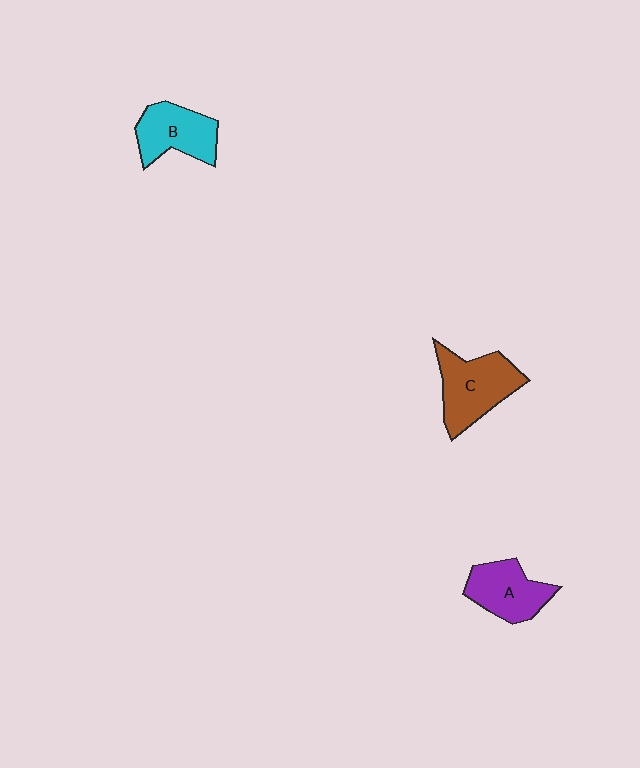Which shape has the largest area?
Shape C (brown).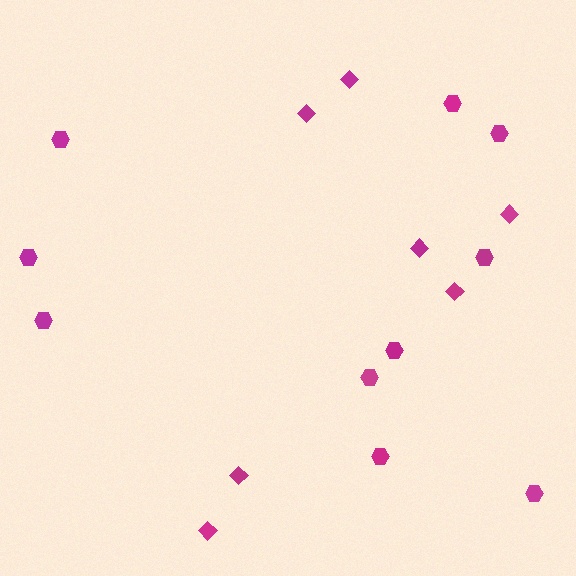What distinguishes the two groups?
There are 2 groups: one group of diamonds (7) and one group of hexagons (10).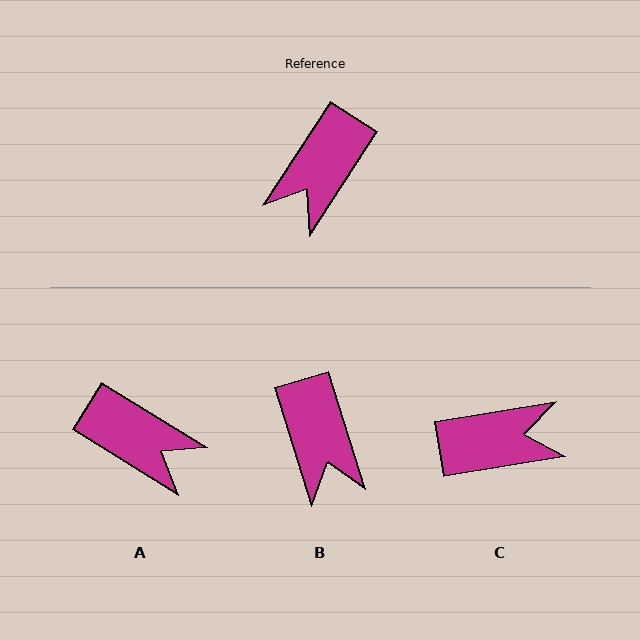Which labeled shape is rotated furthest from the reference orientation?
C, about 132 degrees away.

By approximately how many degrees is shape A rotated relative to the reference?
Approximately 91 degrees counter-clockwise.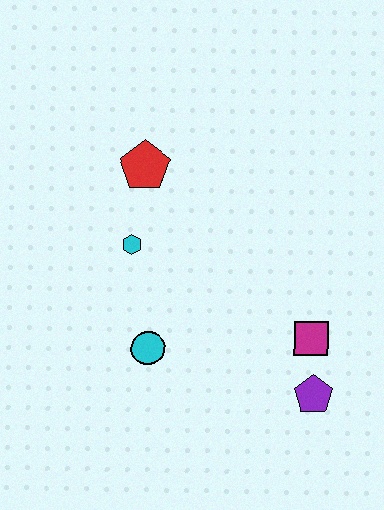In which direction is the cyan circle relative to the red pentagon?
The cyan circle is below the red pentagon.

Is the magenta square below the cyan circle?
No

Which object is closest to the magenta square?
The purple pentagon is closest to the magenta square.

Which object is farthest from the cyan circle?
The red pentagon is farthest from the cyan circle.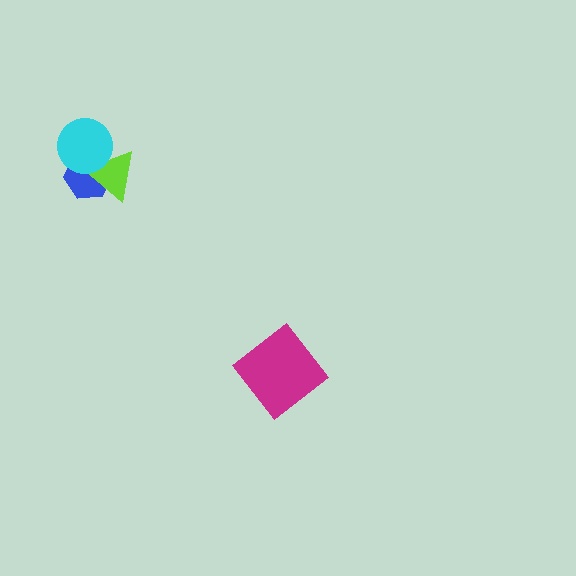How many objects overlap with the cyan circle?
2 objects overlap with the cyan circle.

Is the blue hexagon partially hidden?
Yes, it is partially covered by another shape.